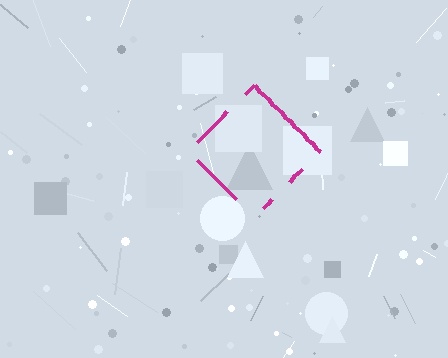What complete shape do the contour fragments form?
The contour fragments form a diamond.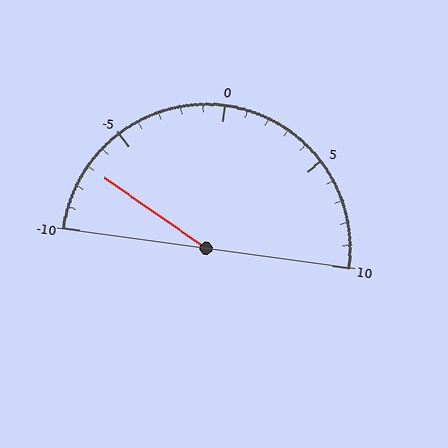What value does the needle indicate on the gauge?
The needle indicates approximately -7.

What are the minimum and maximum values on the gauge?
The gauge ranges from -10 to 10.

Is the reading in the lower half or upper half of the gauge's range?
The reading is in the lower half of the range (-10 to 10).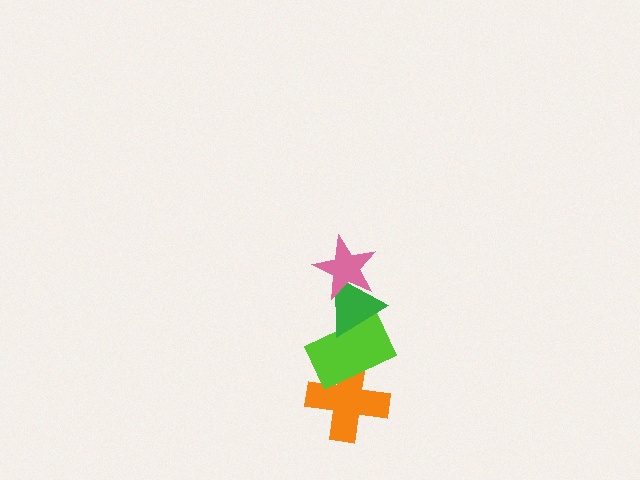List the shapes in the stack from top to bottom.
From top to bottom: the pink star, the green triangle, the lime rectangle, the orange cross.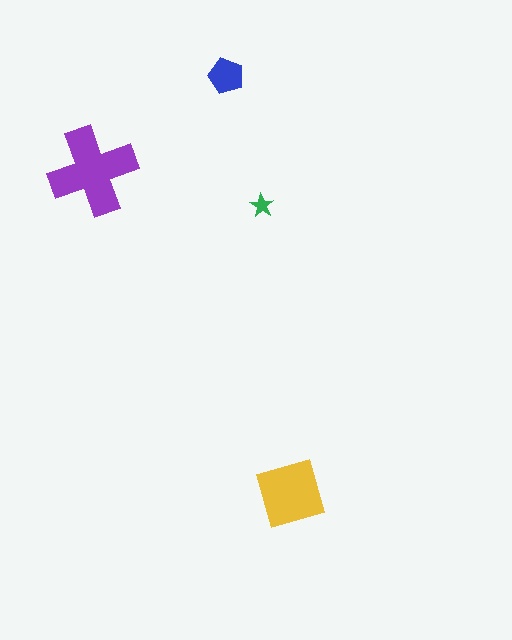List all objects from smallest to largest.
The green star, the blue pentagon, the yellow square, the purple cross.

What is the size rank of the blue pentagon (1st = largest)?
3rd.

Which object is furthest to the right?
The yellow square is rightmost.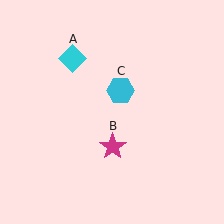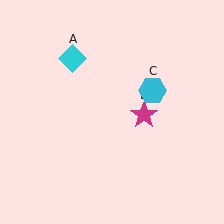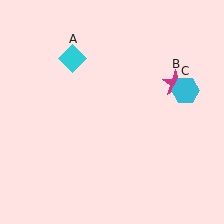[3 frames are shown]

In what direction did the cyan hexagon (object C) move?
The cyan hexagon (object C) moved right.